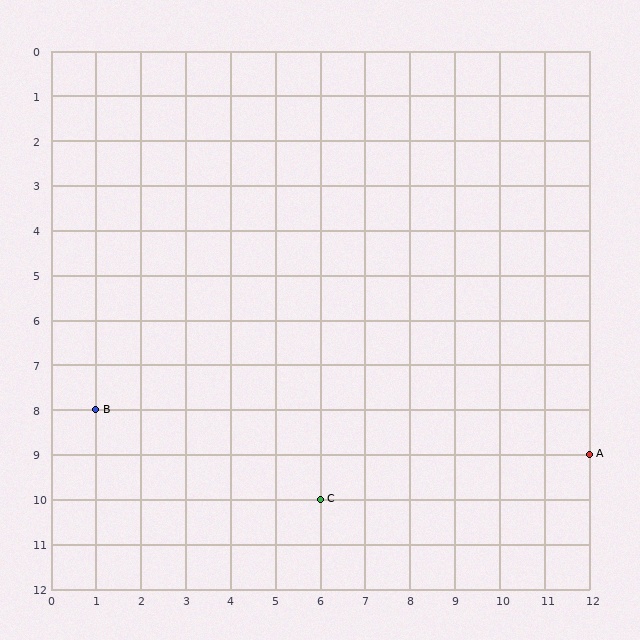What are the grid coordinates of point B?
Point B is at grid coordinates (1, 8).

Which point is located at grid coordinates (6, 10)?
Point C is at (6, 10).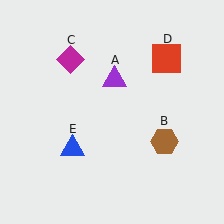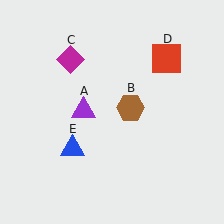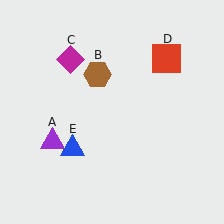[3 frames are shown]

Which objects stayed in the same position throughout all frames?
Magenta diamond (object C) and red square (object D) and blue triangle (object E) remained stationary.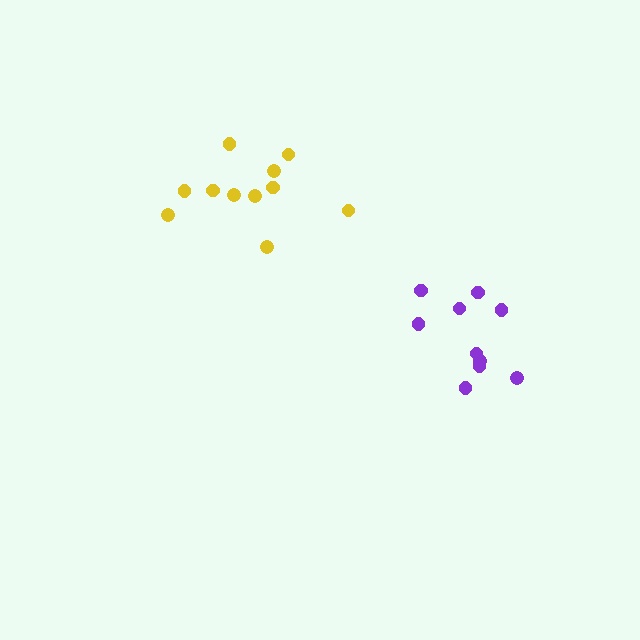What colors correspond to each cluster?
The clusters are colored: purple, yellow.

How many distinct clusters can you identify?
There are 2 distinct clusters.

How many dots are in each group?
Group 1: 10 dots, Group 2: 11 dots (21 total).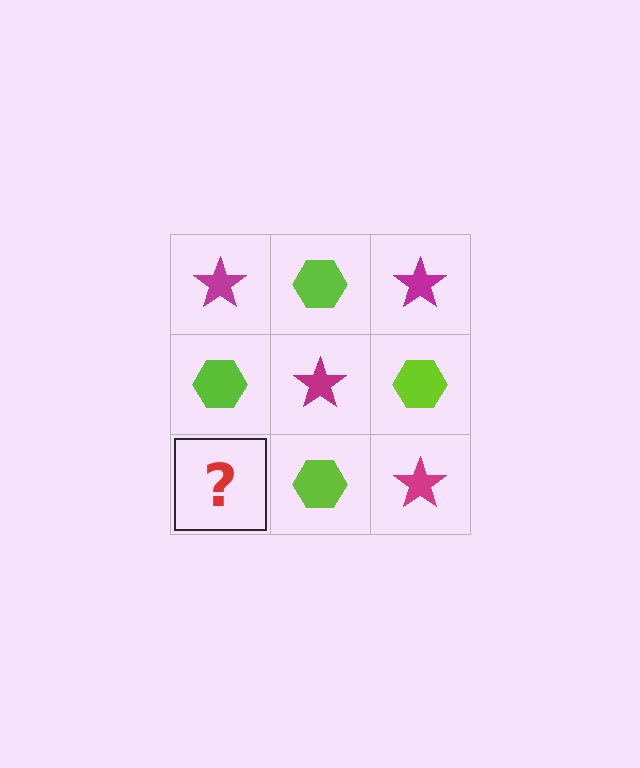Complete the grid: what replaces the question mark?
The question mark should be replaced with a magenta star.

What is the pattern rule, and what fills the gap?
The rule is that it alternates magenta star and lime hexagon in a checkerboard pattern. The gap should be filled with a magenta star.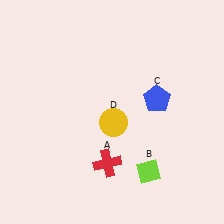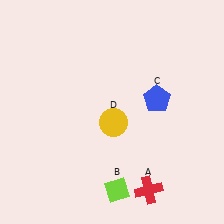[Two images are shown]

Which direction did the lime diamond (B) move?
The lime diamond (B) moved left.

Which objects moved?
The objects that moved are: the red cross (A), the lime diamond (B).